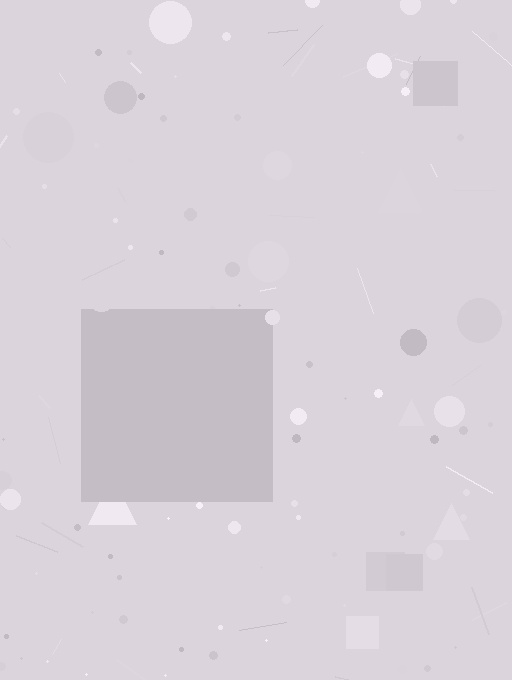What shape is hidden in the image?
A square is hidden in the image.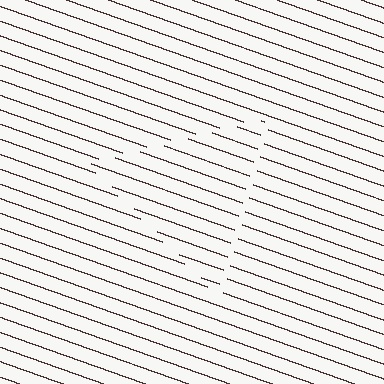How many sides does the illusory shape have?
3 sides — the line-ends trace a triangle.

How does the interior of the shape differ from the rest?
The interior of the shape contains the same grating, shifted by half a period — the contour is defined by the phase discontinuity where line-ends from the inner and outer gratings abut.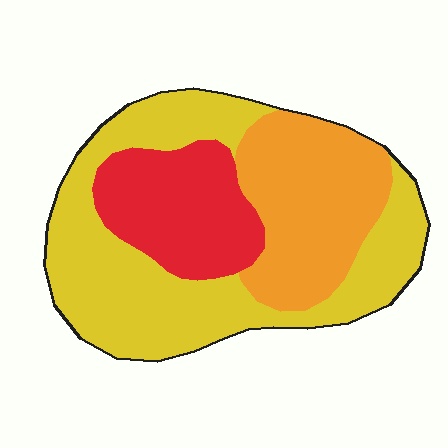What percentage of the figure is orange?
Orange covers around 30% of the figure.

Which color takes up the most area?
Yellow, at roughly 50%.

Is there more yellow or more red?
Yellow.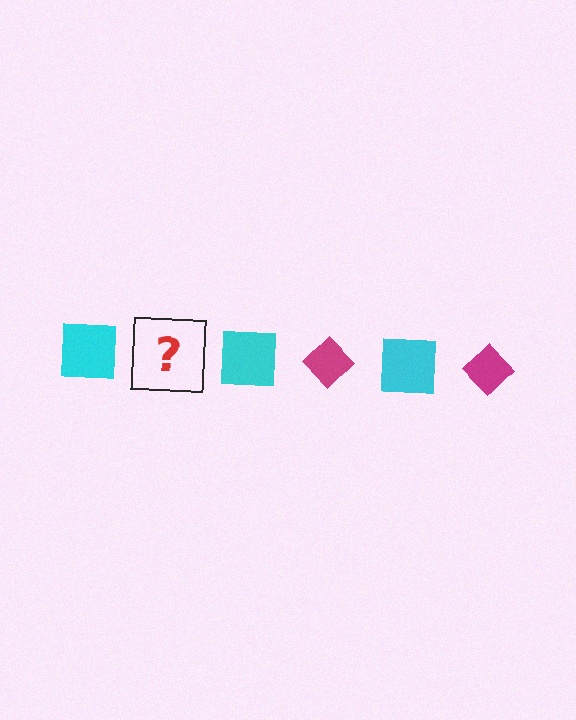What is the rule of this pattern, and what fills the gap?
The rule is that the pattern alternates between cyan square and magenta diamond. The gap should be filled with a magenta diamond.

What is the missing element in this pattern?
The missing element is a magenta diamond.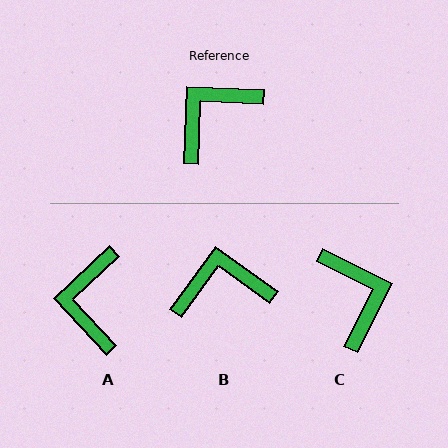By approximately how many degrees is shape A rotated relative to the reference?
Approximately 46 degrees counter-clockwise.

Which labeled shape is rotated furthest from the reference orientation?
C, about 114 degrees away.